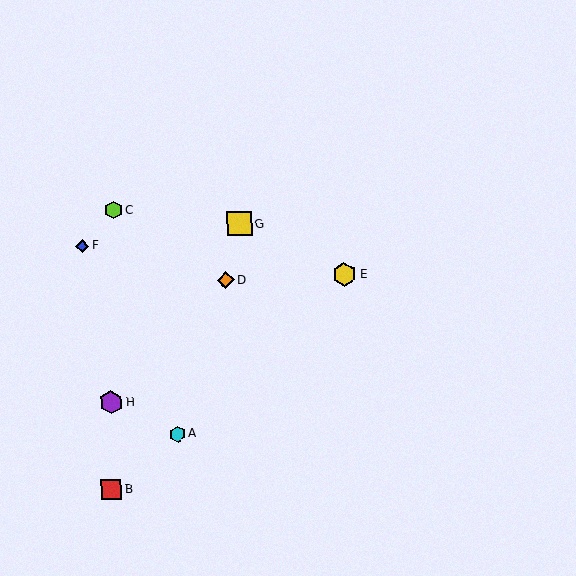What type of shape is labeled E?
Shape E is a yellow hexagon.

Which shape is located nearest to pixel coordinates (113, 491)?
The red square (labeled B) at (111, 489) is nearest to that location.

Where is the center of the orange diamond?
The center of the orange diamond is at (225, 280).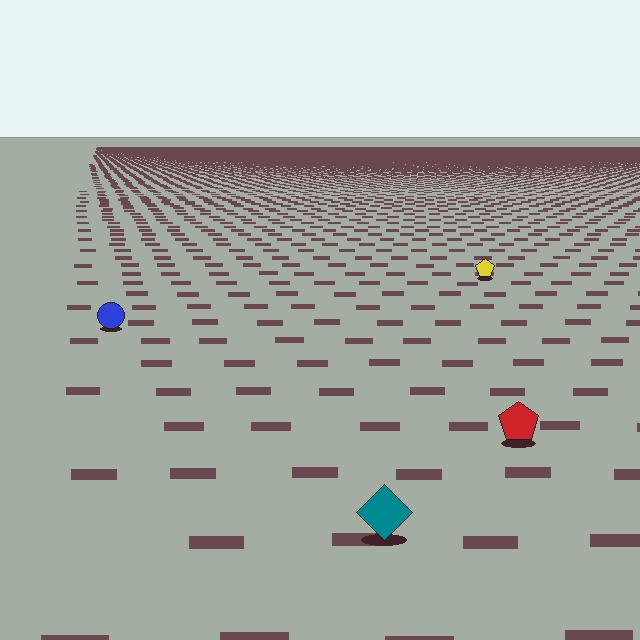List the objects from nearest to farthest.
From nearest to farthest: the teal diamond, the red pentagon, the blue circle, the yellow pentagon.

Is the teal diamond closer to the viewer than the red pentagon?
Yes. The teal diamond is closer — you can tell from the texture gradient: the ground texture is coarser near it.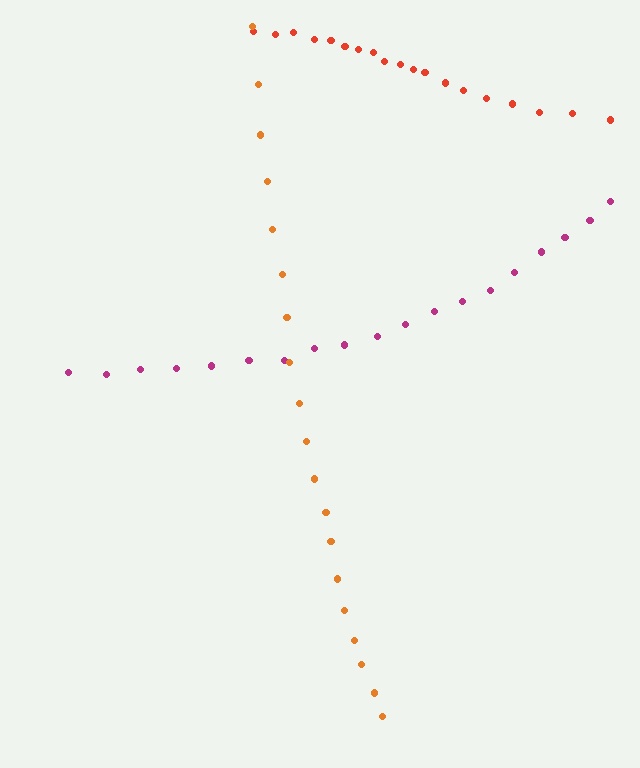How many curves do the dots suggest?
There are 3 distinct paths.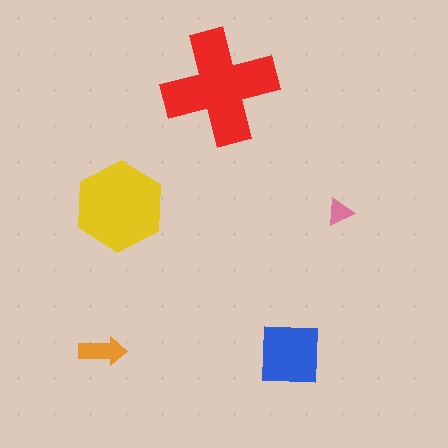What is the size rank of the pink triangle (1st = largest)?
5th.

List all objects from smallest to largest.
The pink triangle, the orange arrow, the blue square, the yellow hexagon, the red cross.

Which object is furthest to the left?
The orange arrow is leftmost.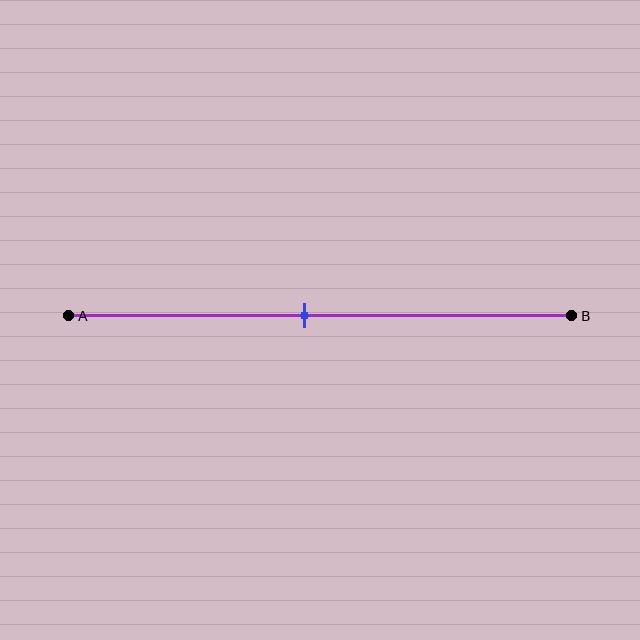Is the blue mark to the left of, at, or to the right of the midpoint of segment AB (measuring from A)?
The blue mark is to the left of the midpoint of segment AB.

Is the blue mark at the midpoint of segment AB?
No, the mark is at about 45% from A, not at the 50% midpoint.